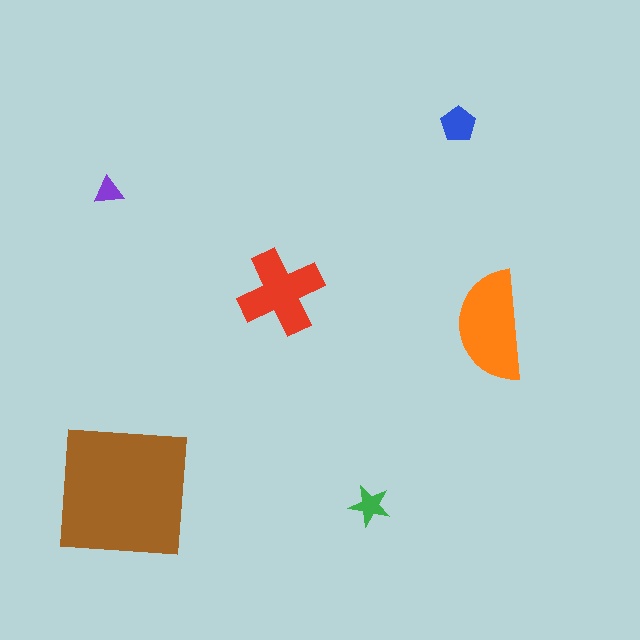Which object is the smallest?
The purple triangle.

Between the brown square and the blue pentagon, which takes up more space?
The brown square.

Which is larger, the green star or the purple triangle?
The green star.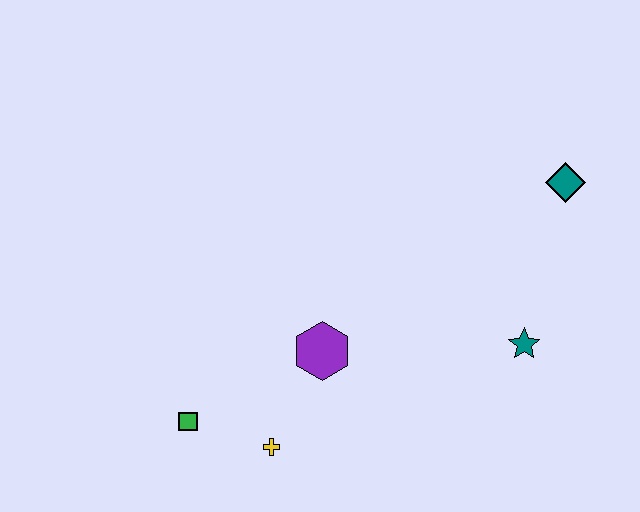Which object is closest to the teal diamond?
The teal star is closest to the teal diamond.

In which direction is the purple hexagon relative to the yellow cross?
The purple hexagon is above the yellow cross.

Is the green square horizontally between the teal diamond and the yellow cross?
No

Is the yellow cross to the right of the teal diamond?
No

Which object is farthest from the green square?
The teal diamond is farthest from the green square.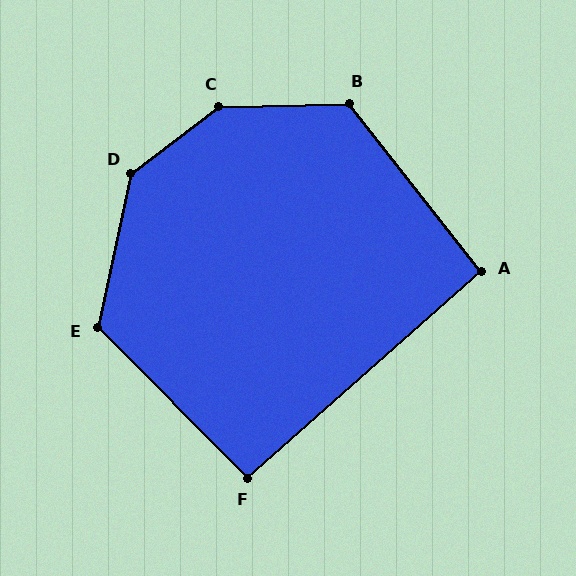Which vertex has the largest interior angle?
C, at approximately 144 degrees.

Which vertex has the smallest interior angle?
A, at approximately 93 degrees.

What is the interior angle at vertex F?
Approximately 93 degrees (approximately right).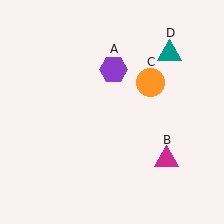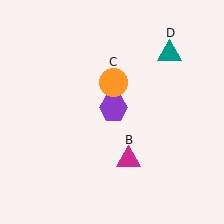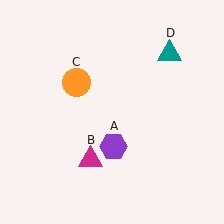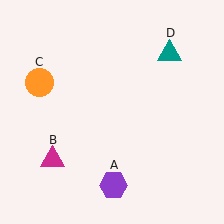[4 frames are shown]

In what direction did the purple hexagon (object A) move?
The purple hexagon (object A) moved down.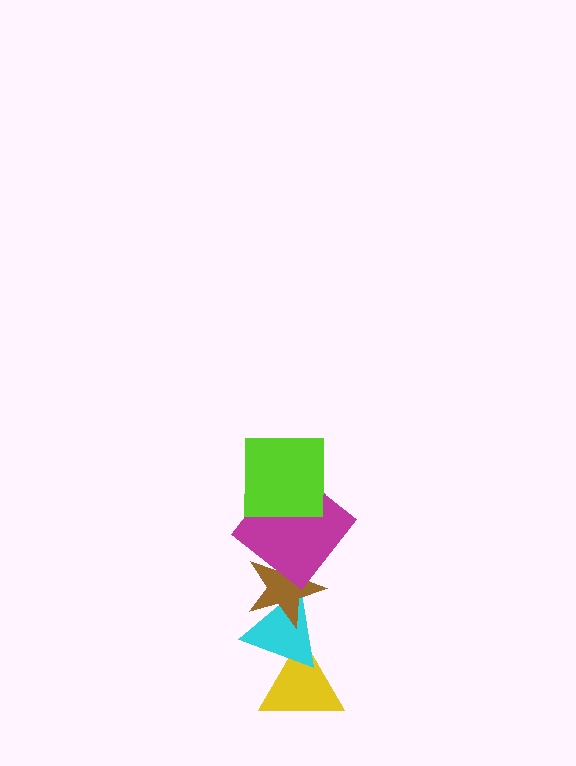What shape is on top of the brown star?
The magenta diamond is on top of the brown star.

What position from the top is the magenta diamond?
The magenta diamond is 2nd from the top.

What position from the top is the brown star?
The brown star is 3rd from the top.